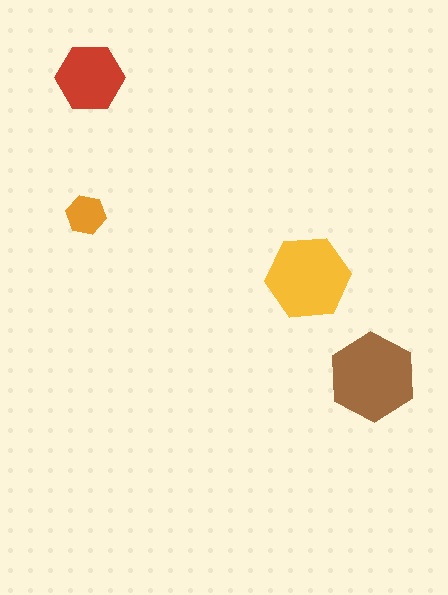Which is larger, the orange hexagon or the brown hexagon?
The brown one.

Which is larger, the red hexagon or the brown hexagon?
The brown one.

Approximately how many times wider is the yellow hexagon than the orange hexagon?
About 2 times wider.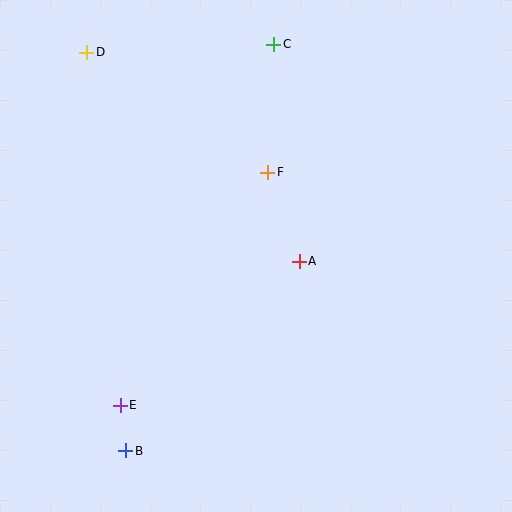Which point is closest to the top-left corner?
Point D is closest to the top-left corner.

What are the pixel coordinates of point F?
Point F is at (268, 172).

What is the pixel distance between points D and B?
The distance between D and B is 400 pixels.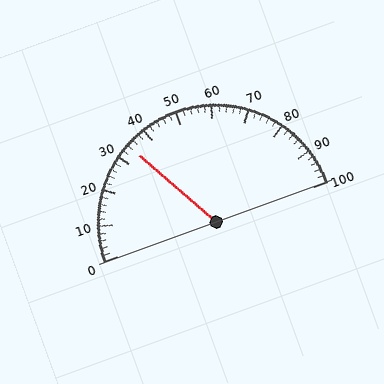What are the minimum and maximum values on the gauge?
The gauge ranges from 0 to 100.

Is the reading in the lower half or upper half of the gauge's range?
The reading is in the lower half of the range (0 to 100).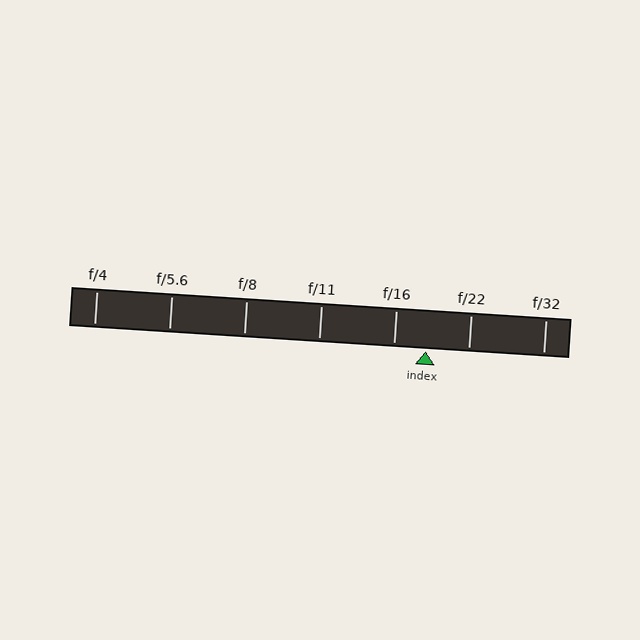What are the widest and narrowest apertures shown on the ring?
The widest aperture shown is f/4 and the narrowest is f/32.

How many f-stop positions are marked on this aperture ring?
There are 7 f-stop positions marked.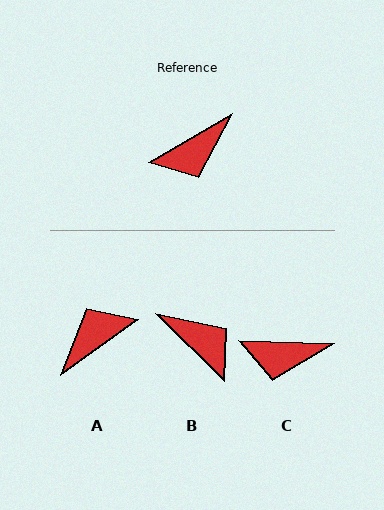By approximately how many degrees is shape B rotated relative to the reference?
Approximately 105 degrees counter-clockwise.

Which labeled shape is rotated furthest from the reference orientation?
A, about 174 degrees away.